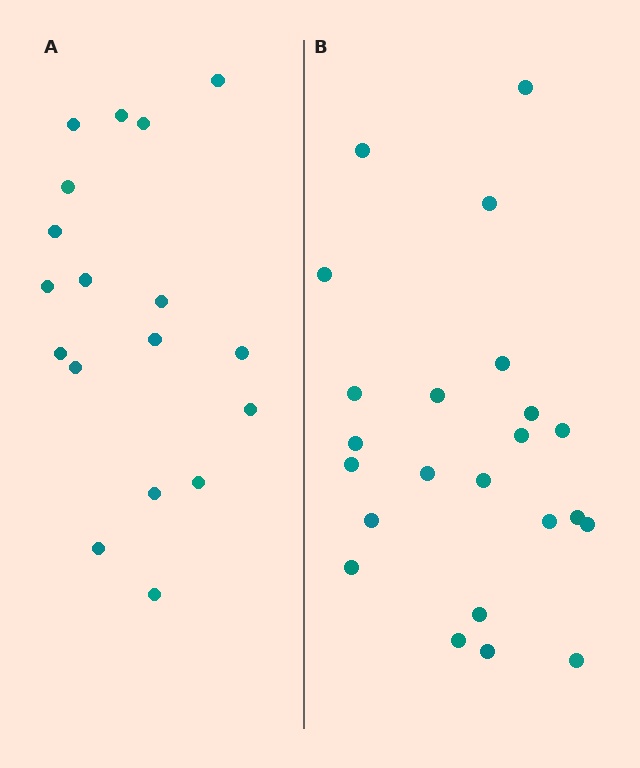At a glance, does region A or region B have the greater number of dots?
Region B (the right region) has more dots.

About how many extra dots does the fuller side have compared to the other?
Region B has about 5 more dots than region A.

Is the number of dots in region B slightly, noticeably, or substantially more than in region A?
Region B has noticeably more, but not dramatically so. The ratio is roughly 1.3 to 1.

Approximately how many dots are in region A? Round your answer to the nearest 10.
About 20 dots. (The exact count is 18, which rounds to 20.)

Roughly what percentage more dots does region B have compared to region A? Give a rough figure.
About 30% more.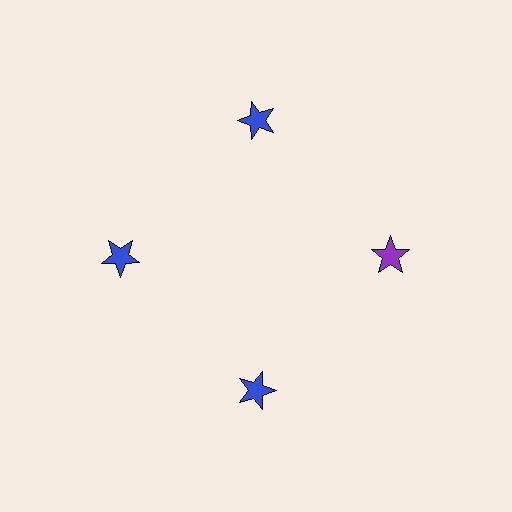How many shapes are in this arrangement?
There are 4 shapes arranged in a ring pattern.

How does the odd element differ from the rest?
It has a different color: purple instead of blue.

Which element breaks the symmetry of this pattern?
The purple star at roughly the 3 o'clock position breaks the symmetry. All other shapes are blue stars.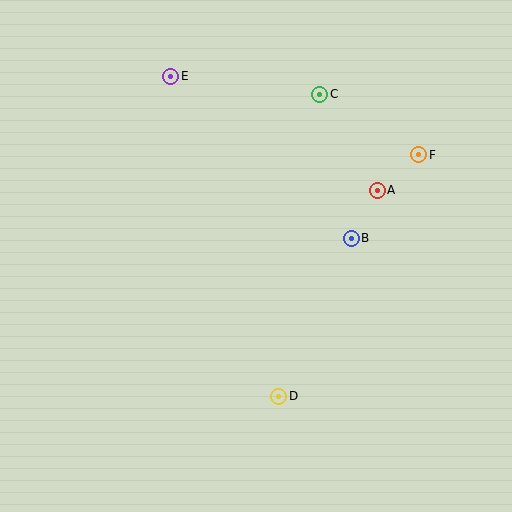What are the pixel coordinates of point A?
Point A is at (377, 190).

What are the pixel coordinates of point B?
Point B is at (351, 238).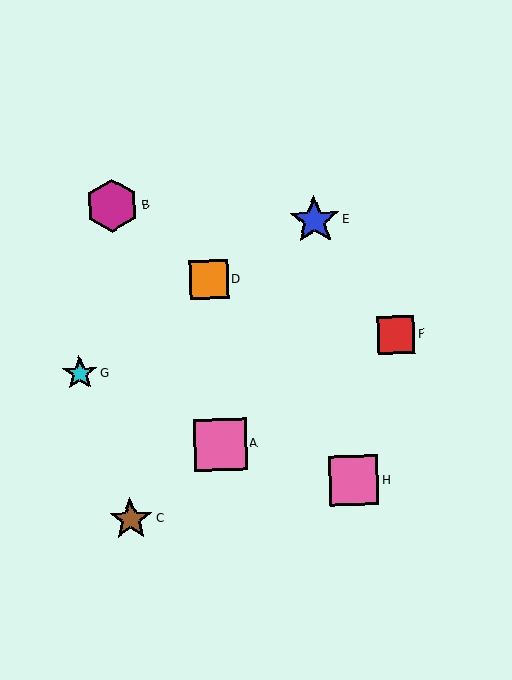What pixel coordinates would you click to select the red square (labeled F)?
Click at (396, 335) to select the red square F.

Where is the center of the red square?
The center of the red square is at (396, 335).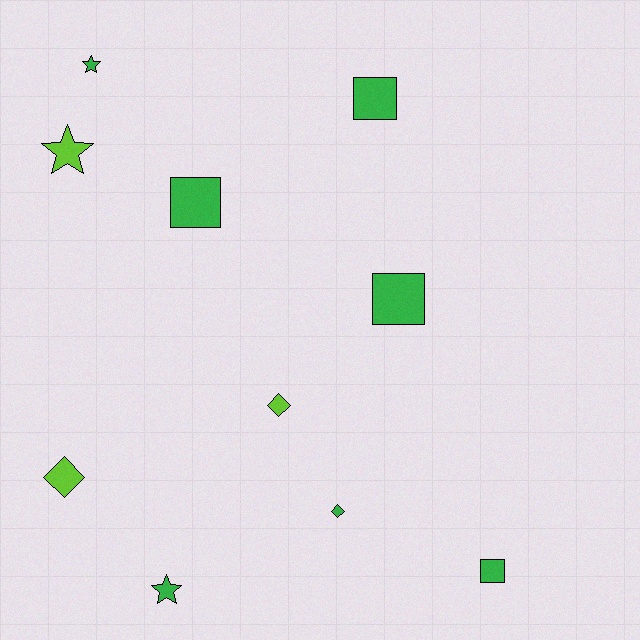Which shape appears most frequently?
Square, with 4 objects.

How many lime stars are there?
There is 1 lime star.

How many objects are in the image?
There are 10 objects.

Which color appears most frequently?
Green, with 7 objects.